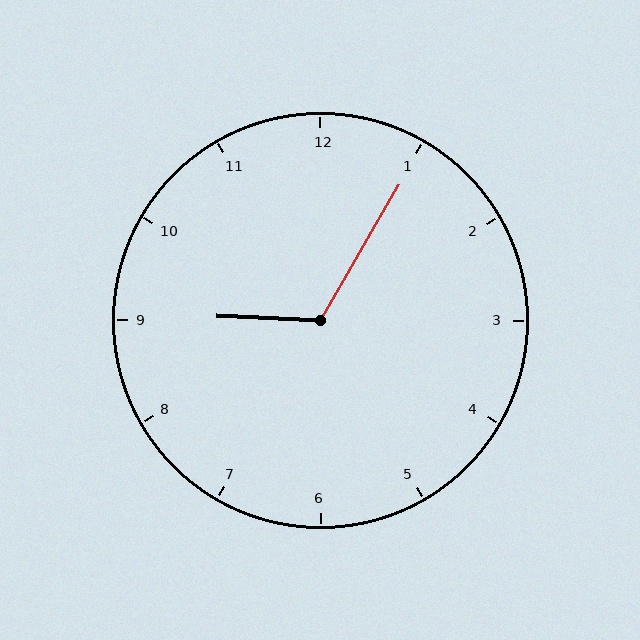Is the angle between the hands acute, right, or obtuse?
It is obtuse.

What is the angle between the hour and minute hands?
Approximately 118 degrees.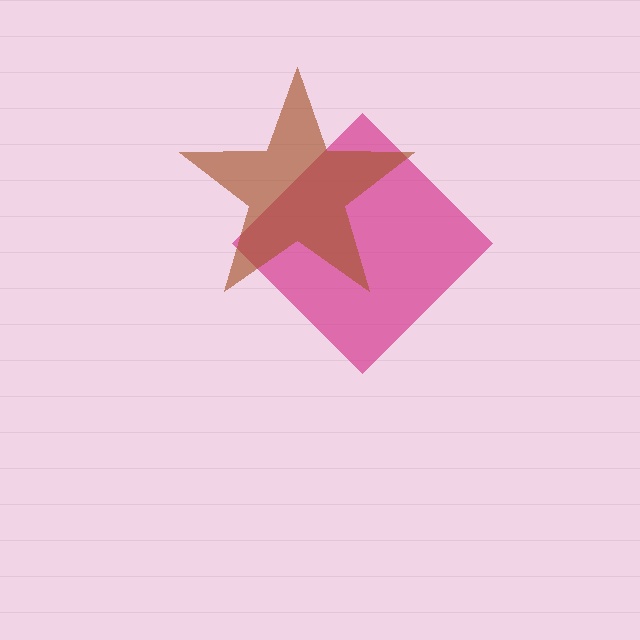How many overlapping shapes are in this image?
There are 2 overlapping shapes in the image.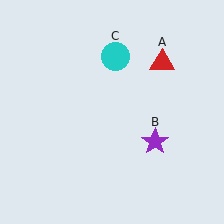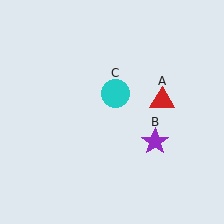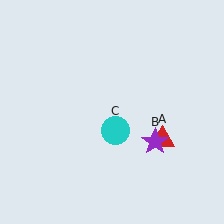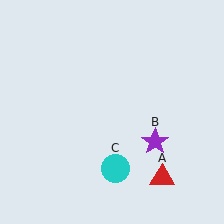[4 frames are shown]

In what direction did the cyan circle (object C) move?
The cyan circle (object C) moved down.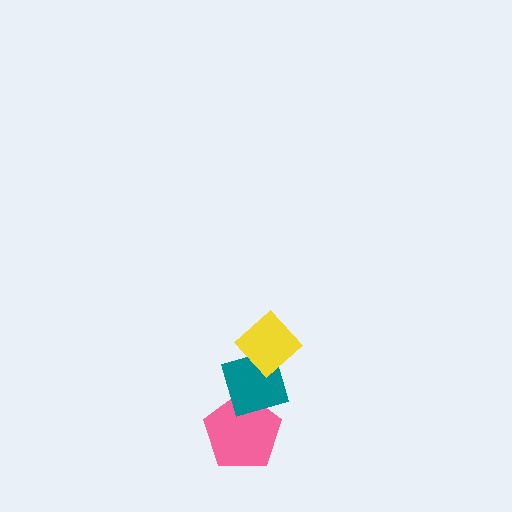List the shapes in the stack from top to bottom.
From top to bottom: the yellow diamond, the teal diamond, the pink pentagon.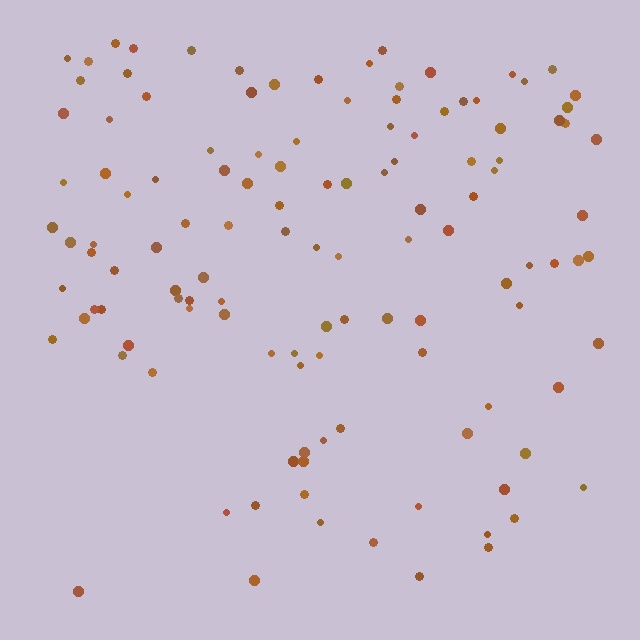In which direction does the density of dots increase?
From bottom to top, with the top side densest.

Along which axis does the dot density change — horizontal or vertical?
Vertical.